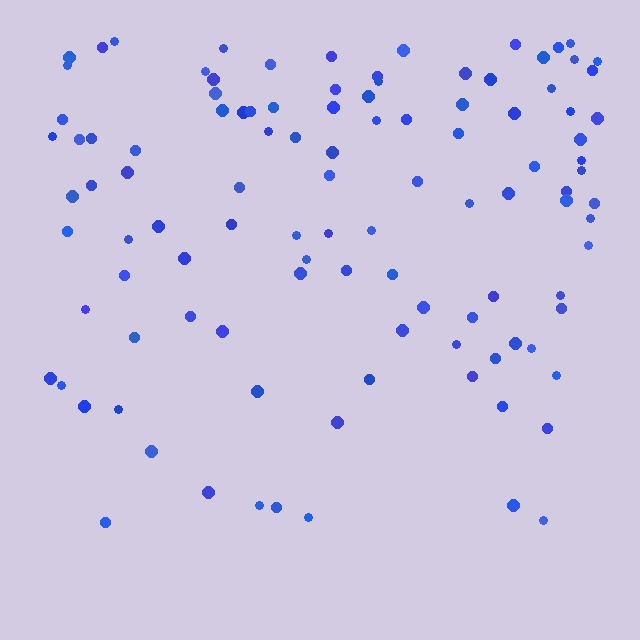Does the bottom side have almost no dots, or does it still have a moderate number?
Still a moderate number, just noticeably fewer than the top.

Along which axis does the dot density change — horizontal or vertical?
Vertical.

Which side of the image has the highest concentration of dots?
The top.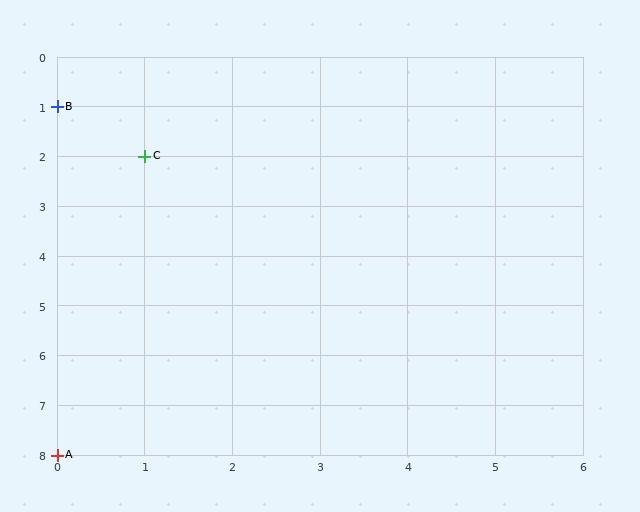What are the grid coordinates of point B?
Point B is at grid coordinates (0, 1).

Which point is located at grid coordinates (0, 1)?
Point B is at (0, 1).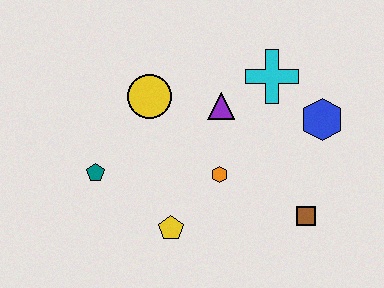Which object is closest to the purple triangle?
The cyan cross is closest to the purple triangle.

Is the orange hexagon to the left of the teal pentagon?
No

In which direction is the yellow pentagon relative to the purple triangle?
The yellow pentagon is below the purple triangle.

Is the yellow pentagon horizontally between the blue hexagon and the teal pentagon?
Yes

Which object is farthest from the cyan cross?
The teal pentagon is farthest from the cyan cross.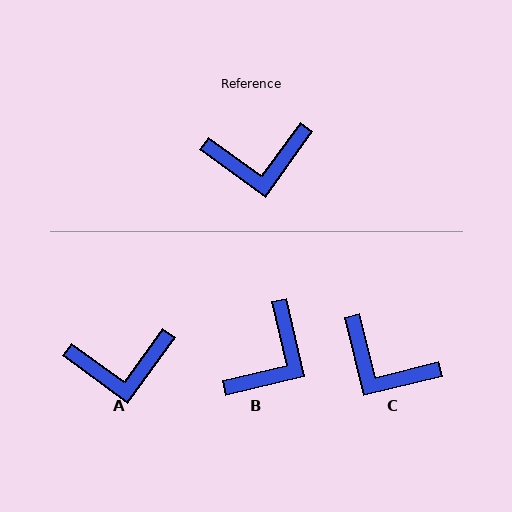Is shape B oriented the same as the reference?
No, it is off by about 49 degrees.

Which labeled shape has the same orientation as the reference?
A.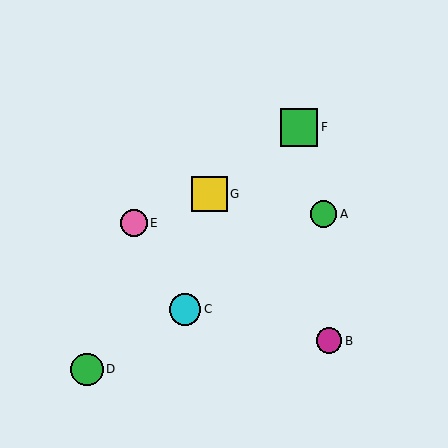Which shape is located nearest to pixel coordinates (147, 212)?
The pink circle (labeled E) at (134, 223) is nearest to that location.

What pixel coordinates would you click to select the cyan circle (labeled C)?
Click at (185, 309) to select the cyan circle C.